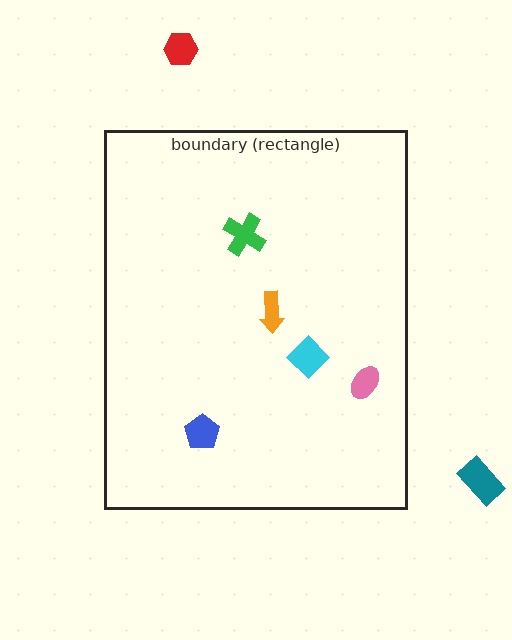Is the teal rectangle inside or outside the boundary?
Outside.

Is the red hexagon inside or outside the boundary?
Outside.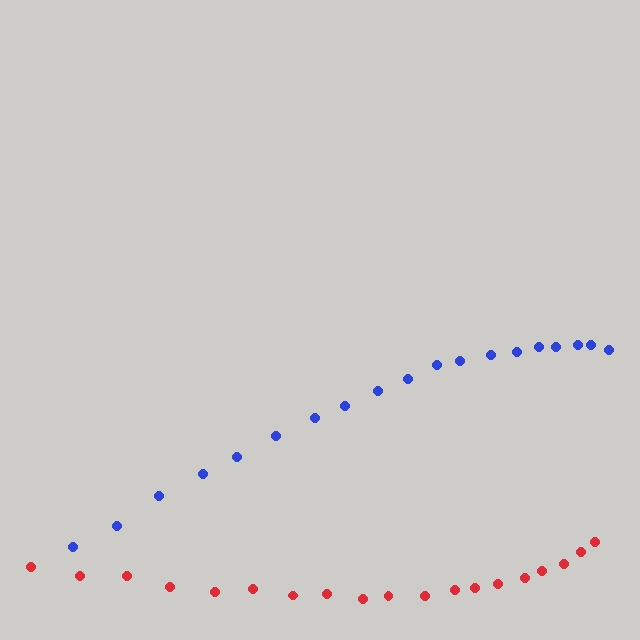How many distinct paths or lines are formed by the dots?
There are 2 distinct paths.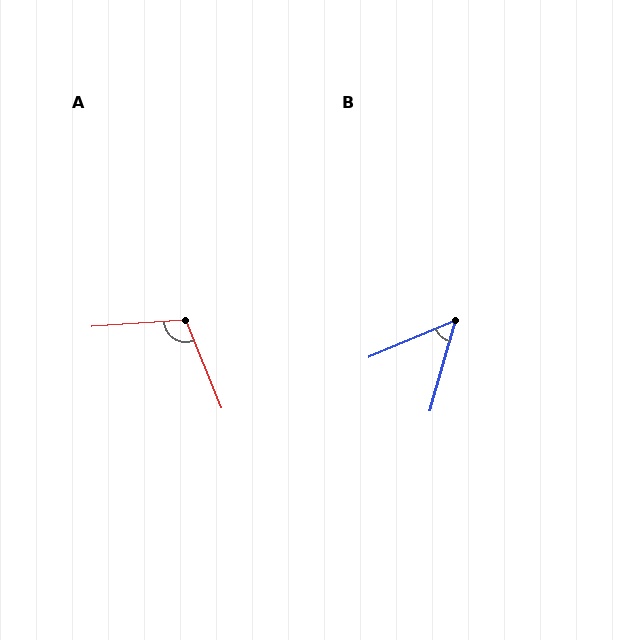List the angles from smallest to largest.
B (51°), A (108°).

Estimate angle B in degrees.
Approximately 51 degrees.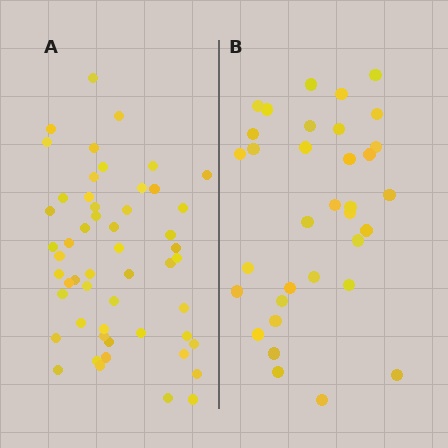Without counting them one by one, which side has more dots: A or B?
Region A (the left region) has more dots.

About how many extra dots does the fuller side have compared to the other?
Region A has approximately 20 more dots than region B.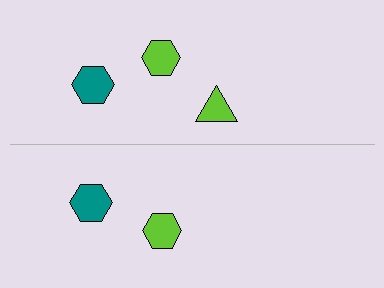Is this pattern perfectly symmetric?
No, the pattern is not perfectly symmetric. A lime triangle is missing from the bottom side.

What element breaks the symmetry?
A lime triangle is missing from the bottom side.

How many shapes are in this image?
There are 5 shapes in this image.